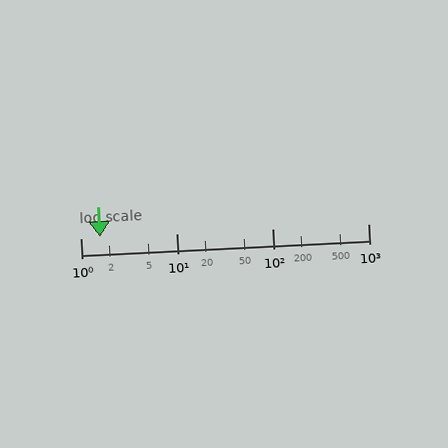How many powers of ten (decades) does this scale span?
The scale spans 3 decades, from 1 to 1000.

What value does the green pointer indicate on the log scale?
The pointer indicates approximately 1.6.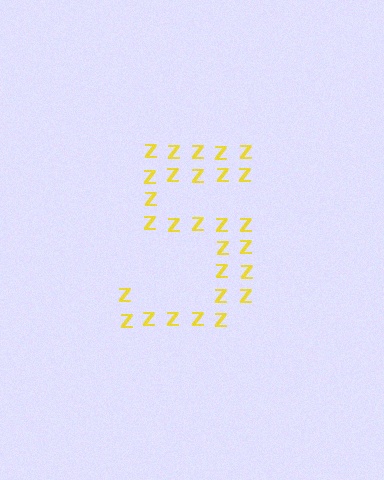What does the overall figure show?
The overall figure shows the digit 5.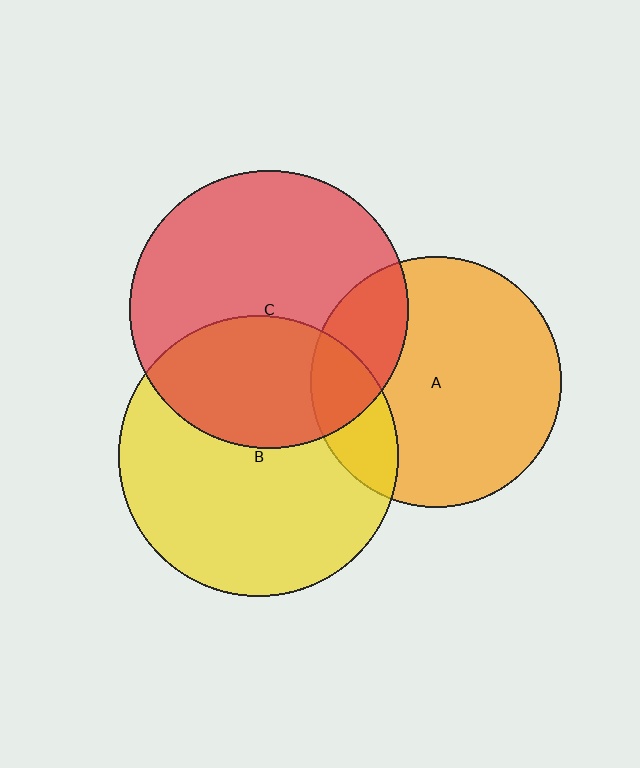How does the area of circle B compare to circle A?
Approximately 1.2 times.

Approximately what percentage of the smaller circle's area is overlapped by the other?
Approximately 35%.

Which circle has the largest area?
Circle B (yellow).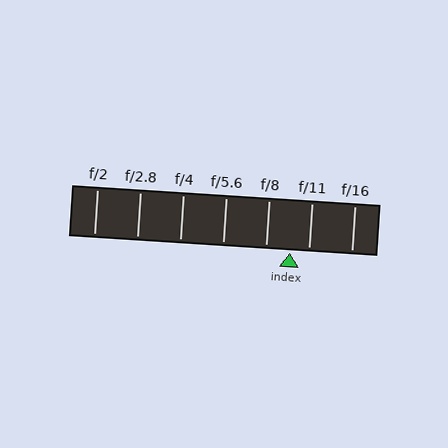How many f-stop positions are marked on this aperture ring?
There are 7 f-stop positions marked.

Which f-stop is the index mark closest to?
The index mark is closest to f/11.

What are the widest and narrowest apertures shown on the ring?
The widest aperture shown is f/2 and the narrowest is f/16.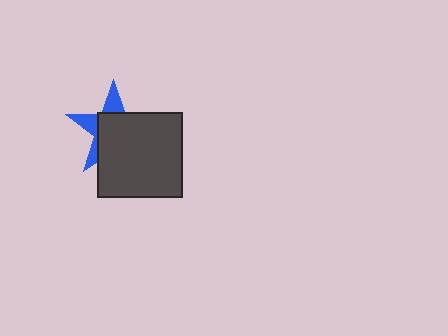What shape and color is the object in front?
The object in front is a dark gray square.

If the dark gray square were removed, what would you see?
You would see the complete blue star.